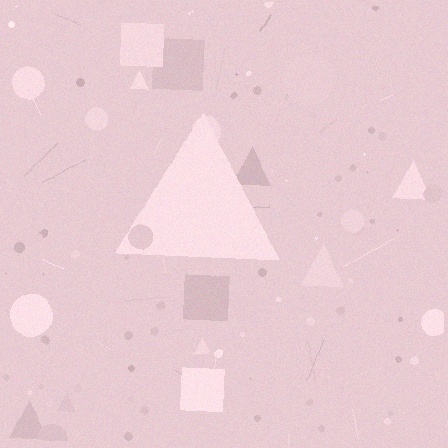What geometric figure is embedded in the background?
A triangle is embedded in the background.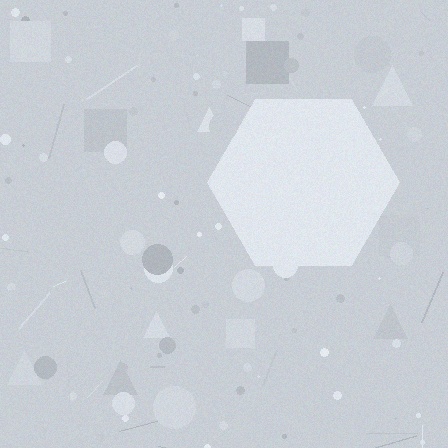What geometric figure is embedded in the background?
A hexagon is embedded in the background.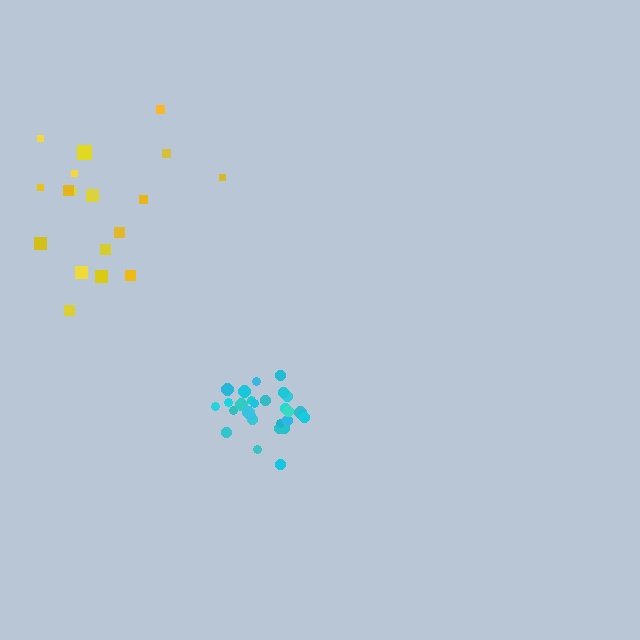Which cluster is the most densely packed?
Cyan.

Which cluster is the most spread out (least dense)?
Yellow.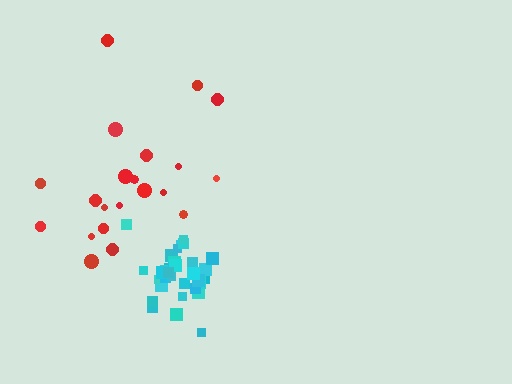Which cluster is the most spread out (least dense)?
Red.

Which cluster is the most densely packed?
Cyan.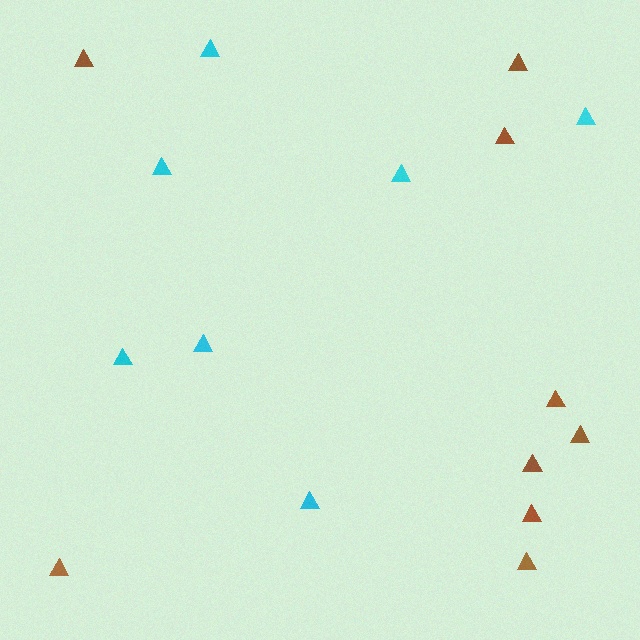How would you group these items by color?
There are 2 groups: one group of cyan triangles (7) and one group of brown triangles (9).